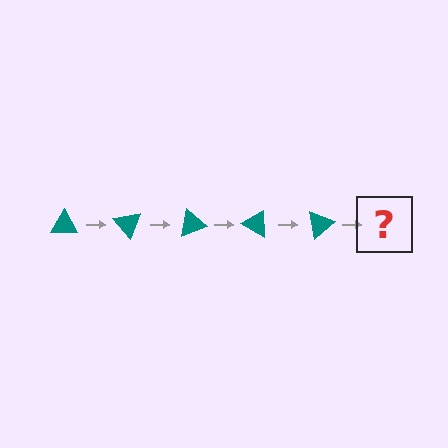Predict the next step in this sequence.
The next step is a teal triangle rotated 250 degrees.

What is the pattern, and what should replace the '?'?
The pattern is that the triangle rotates 50 degrees each step. The '?' should be a teal triangle rotated 250 degrees.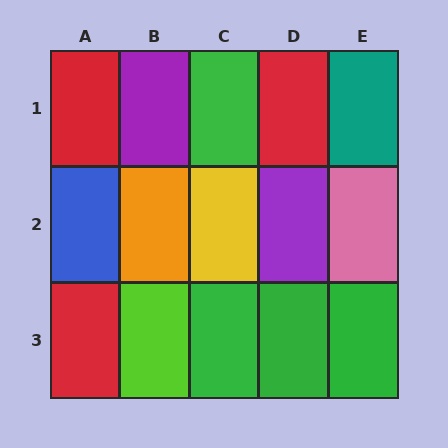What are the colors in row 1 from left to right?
Red, purple, green, red, teal.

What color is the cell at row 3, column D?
Green.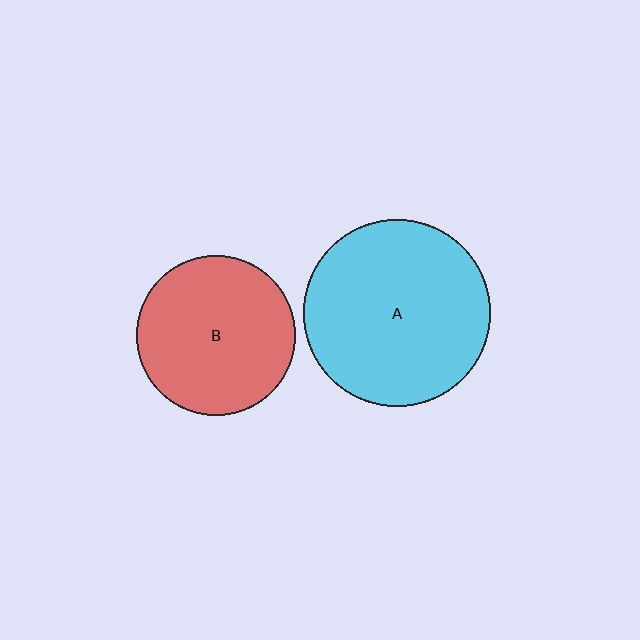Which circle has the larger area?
Circle A (cyan).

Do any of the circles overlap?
No, none of the circles overlap.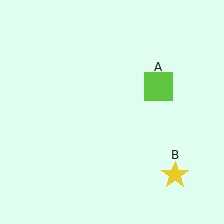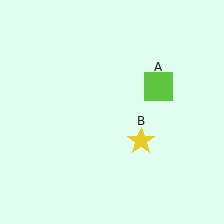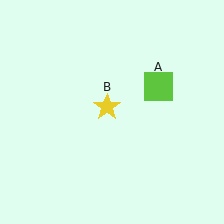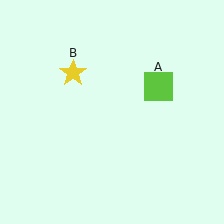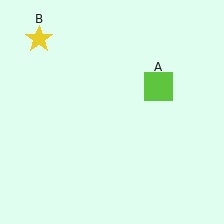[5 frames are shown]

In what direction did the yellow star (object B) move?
The yellow star (object B) moved up and to the left.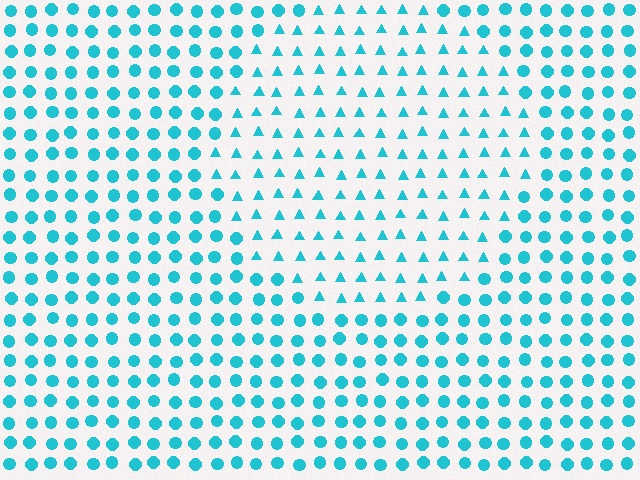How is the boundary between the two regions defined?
The boundary is defined by a change in element shape: triangles inside vs. circles outside. All elements share the same color and spacing.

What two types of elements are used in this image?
The image uses triangles inside the circle region and circles outside it.